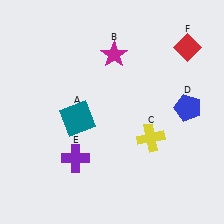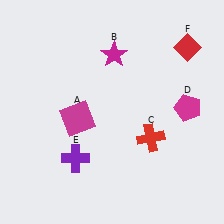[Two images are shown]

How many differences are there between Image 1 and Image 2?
There are 3 differences between the two images.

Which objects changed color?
A changed from teal to magenta. C changed from yellow to red. D changed from blue to magenta.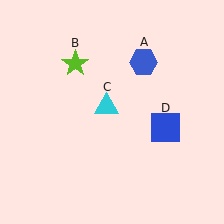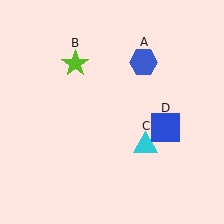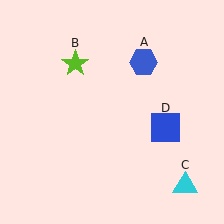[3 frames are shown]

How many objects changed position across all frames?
1 object changed position: cyan triangle (object C).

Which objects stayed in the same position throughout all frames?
Blue hexagon (object A) and lime star (object B) and blue square (object D) remained stationary.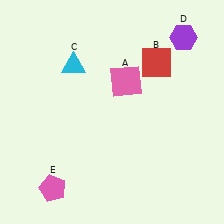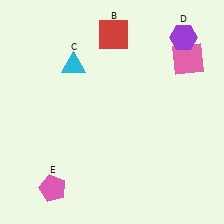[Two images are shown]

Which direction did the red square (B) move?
The red square (B) moved left.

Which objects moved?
The objects that moved are: the pink square (A), the red square (B).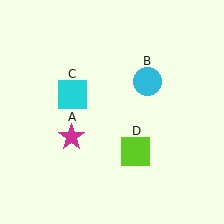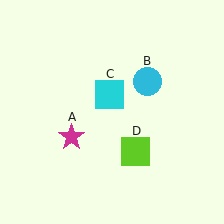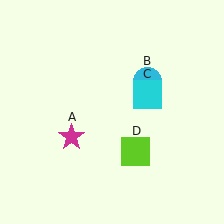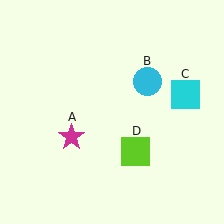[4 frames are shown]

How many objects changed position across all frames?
1 object changed position: cyan square (object C).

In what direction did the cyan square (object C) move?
The cyan square (object C) moved right.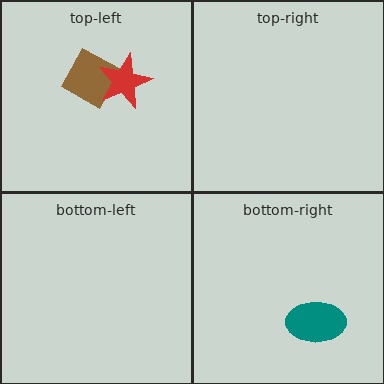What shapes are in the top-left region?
The brown diamond, the red star.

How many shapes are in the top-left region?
2.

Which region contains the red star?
The top-left region.